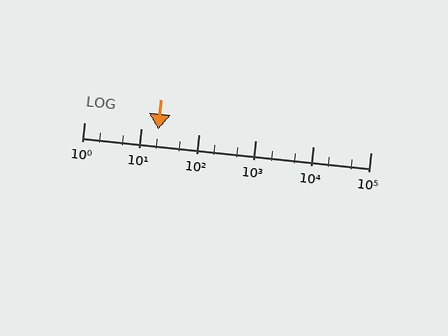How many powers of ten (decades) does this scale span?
The scale spans 5 decades, from 1 to 100000.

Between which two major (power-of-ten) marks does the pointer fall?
The pointer is between 10 and 100.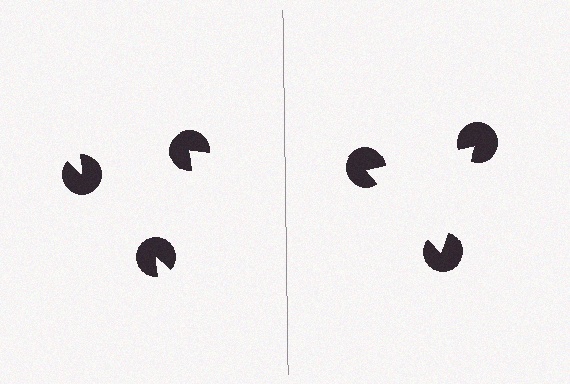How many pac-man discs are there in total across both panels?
6 — 3 on each side.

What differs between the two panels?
The pac-man discs are positioned identically on both sides; only the wedge orientations differ. On the right they align to a triangle; on the left they are misaligned.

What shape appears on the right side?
An illusory triangle.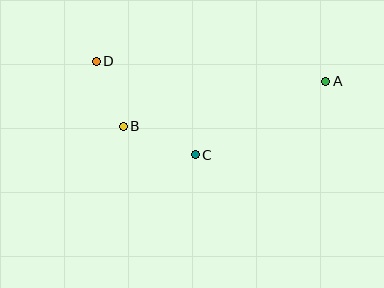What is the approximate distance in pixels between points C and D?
The distance between C and D is approximately 136 pixels.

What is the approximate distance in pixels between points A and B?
The distance between A and B is approximately 208 pixels.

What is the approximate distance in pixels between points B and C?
The distance between B and C is approximately 77 pixels.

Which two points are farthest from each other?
Points A and D are farthest from each other.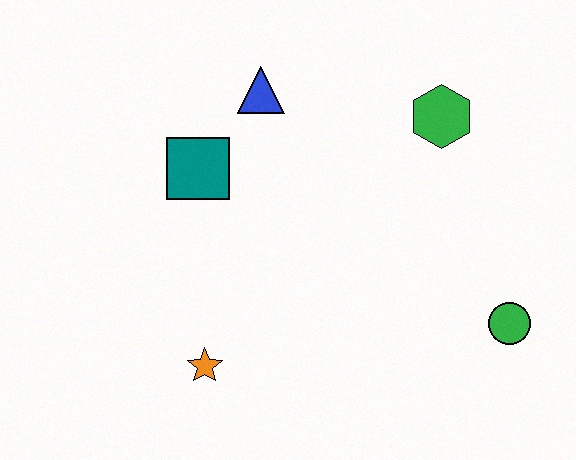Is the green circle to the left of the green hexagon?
No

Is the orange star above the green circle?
No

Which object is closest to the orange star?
The teal square is closest to the orange star.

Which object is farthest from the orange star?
The green hexagon is farthest from the orange star.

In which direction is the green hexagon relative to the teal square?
The green hexagon is to the right of the teal square.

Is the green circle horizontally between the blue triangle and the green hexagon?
No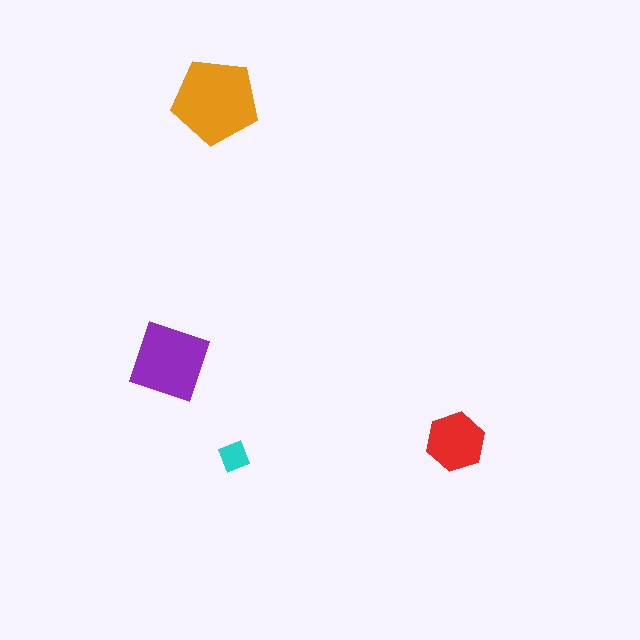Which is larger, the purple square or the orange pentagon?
The orange pentagon.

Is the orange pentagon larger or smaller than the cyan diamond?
Larger.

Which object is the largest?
The orange pentagon.